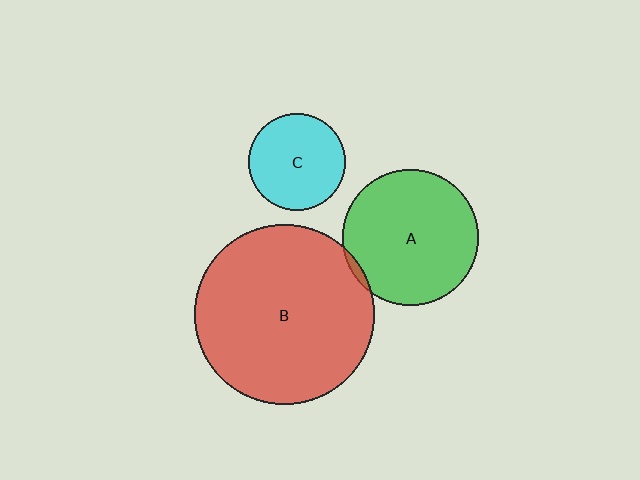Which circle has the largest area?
Circle B (red).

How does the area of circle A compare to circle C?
Approximately 2.0 times.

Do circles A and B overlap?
Yes.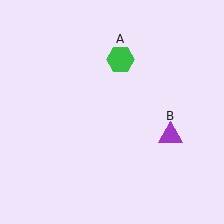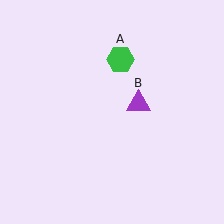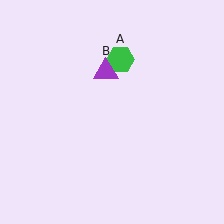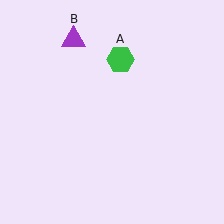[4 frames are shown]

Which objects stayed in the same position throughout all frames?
Green hexagon (object A) remained stationary.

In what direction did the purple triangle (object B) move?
The purple triangle (object B) moved up and to the left.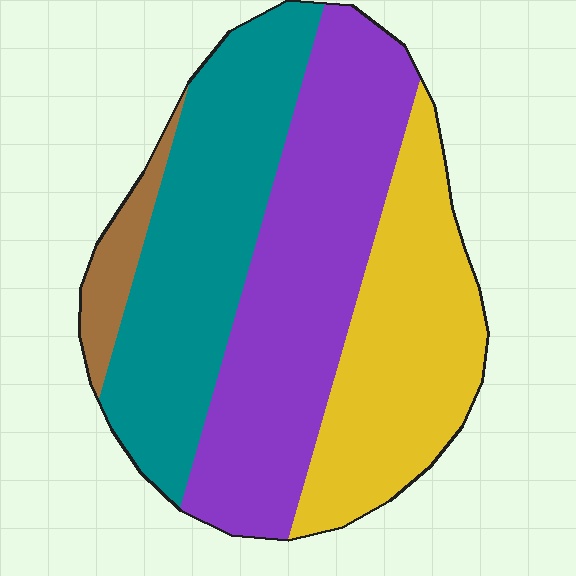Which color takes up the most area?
Purple, at roughly 35%.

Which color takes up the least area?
Brown, at roughly 5%.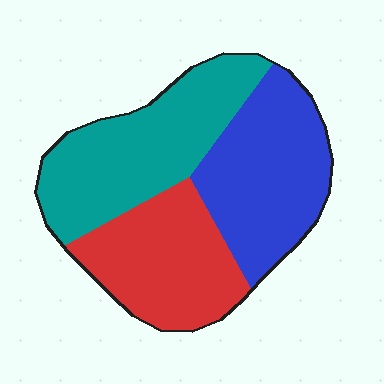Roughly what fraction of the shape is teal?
Teal covers roughly 35% of the shape.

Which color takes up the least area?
Red, at roughly 30%.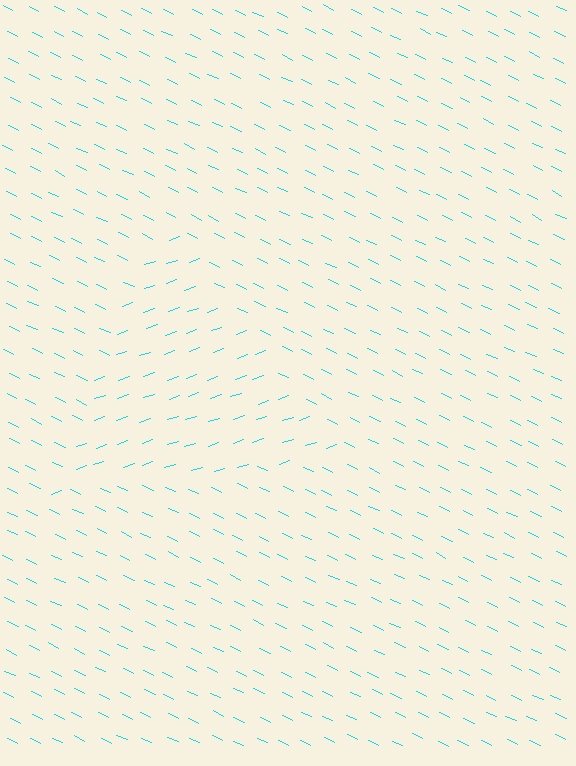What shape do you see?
I see a triangle.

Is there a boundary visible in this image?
Yes, there is a texture boundary formed by a change in line orientation.